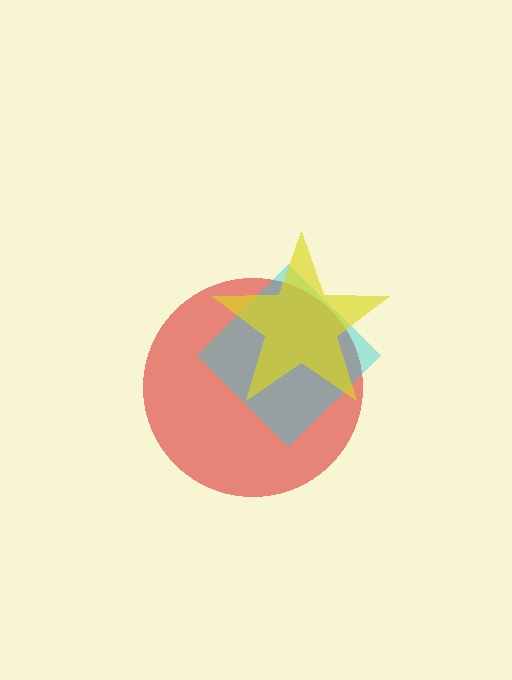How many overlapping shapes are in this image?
There are 3 overlapping shapes in the image.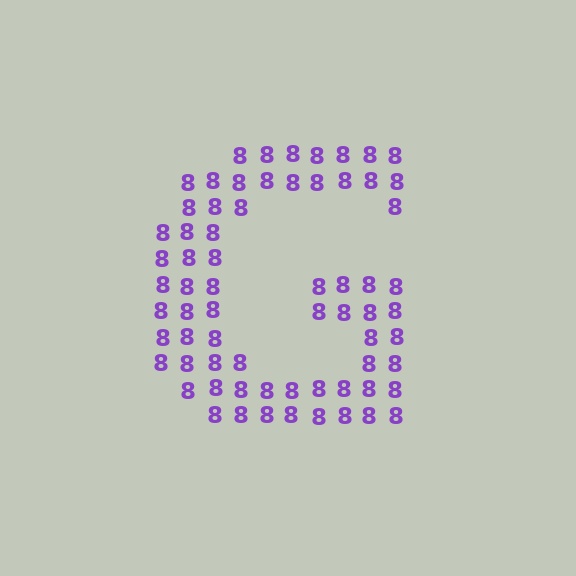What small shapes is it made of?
It is made of small digit 8's.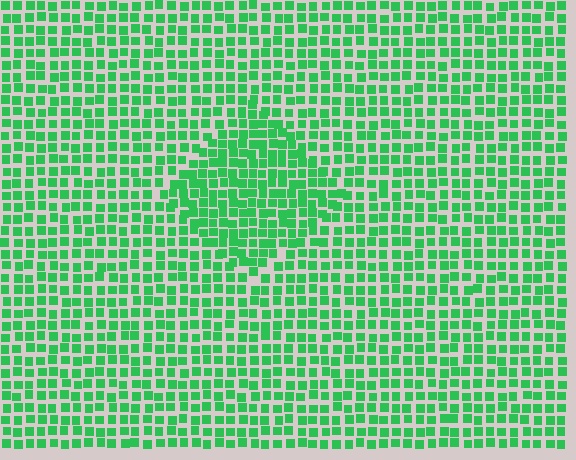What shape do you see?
I see a diamond.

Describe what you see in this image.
The image contains small green elements arranged at two different densities. A diamond-shaped region is visible where the elements are more densely packed than the surrounding area.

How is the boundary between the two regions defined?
The boundary is defined by a change in element density (approximately 1.4x ratio). All elements are the same color, size, and shape.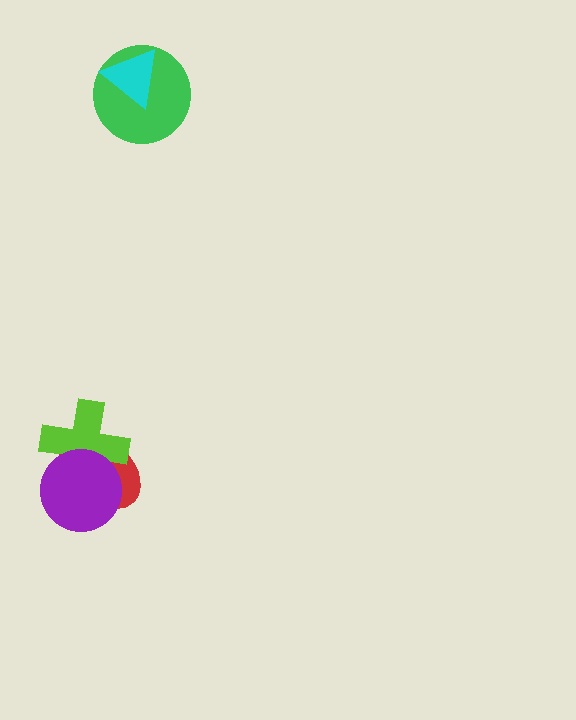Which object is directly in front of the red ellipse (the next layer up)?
The lime cross is directly in front of the red ellipse.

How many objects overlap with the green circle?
1 object overlaps with the green circle.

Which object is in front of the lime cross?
The purple circle is in front of the lime cross.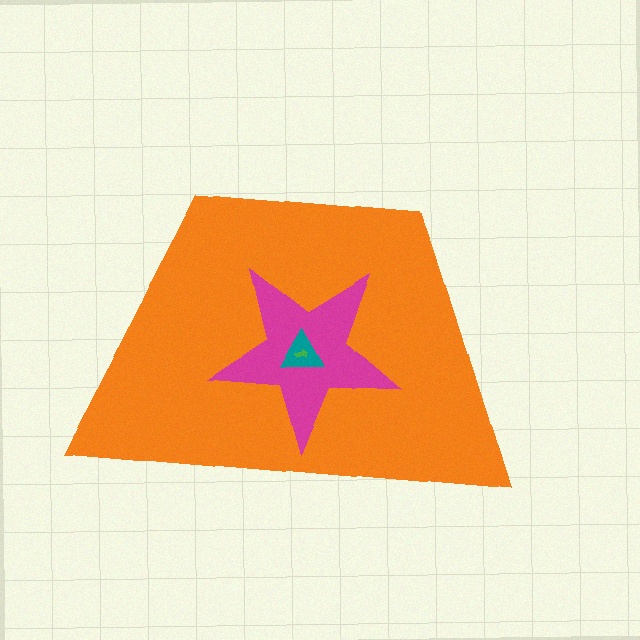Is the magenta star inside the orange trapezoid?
Yes.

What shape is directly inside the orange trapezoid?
The magenta star.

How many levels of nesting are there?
4.